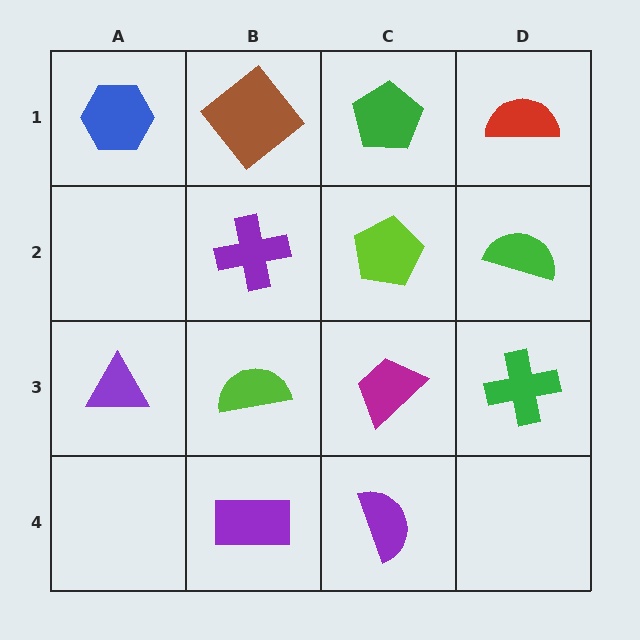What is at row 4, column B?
A purple rectangle.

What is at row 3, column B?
A lime semicircle.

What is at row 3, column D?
A green cross.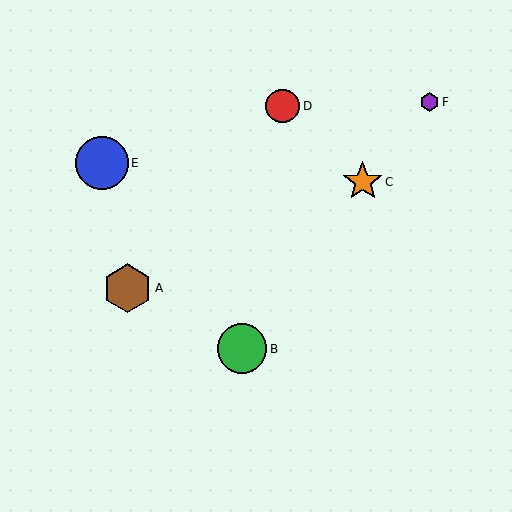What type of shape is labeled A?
Shape A is a brown hexagon.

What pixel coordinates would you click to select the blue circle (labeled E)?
Click at (102, 163) to select the blue circle E.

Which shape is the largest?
The blue circle (labeled E) is the largest.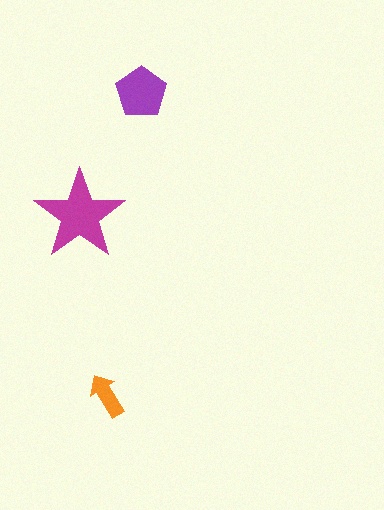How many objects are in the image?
There are 3 objects in the image.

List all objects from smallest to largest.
The orange arrow, the purple pentagon, the magenta star.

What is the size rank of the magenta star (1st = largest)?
1st.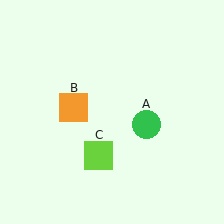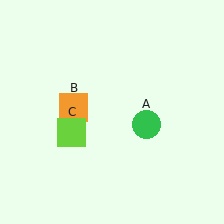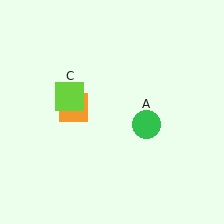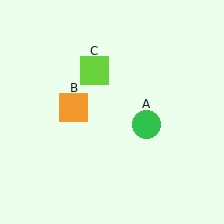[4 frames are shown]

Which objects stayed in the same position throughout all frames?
Green circle (object A) and orange square (object B) remained stationary.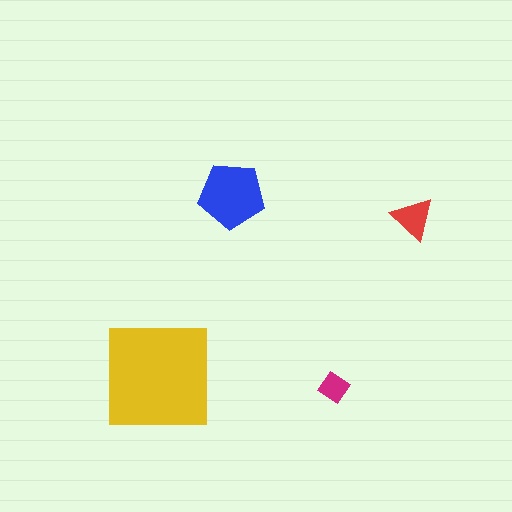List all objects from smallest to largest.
The magenta diamond, the red triangle, the blue pentagon, the yellow square.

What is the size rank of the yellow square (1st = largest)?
1st.